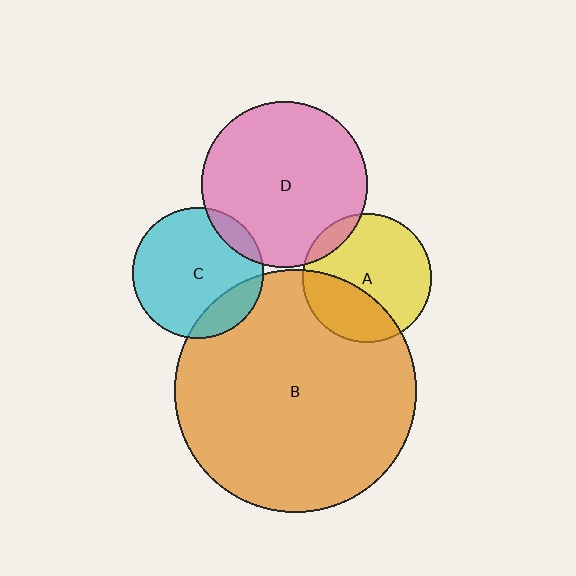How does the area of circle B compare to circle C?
Approximately 3.4 times.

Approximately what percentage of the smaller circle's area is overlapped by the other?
Approximately 10%.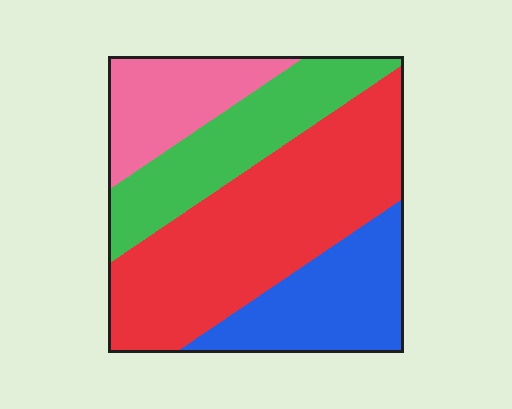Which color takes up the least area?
Pink, at roughly 15%.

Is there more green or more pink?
Green.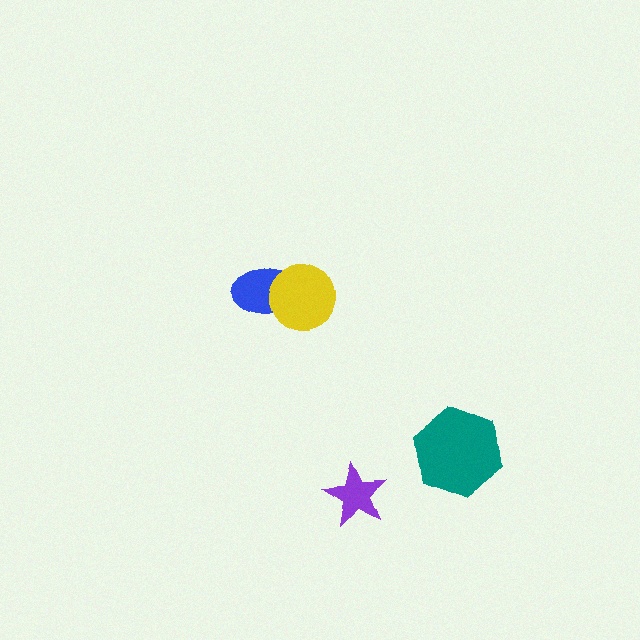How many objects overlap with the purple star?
0 objects overlap with the purple star.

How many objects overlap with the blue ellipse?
1 object overlaps with the blue ellipse.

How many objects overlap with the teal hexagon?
0 objects overlap with the teal hexagon.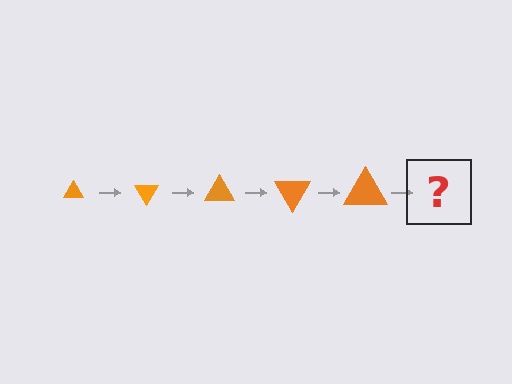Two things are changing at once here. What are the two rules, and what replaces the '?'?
The two rules are that the triangle grows larger each step and it rotates 60 degrees each step. The '?' should be a triangle, larger than the previous one and rotated 300 degrees from the start.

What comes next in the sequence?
The next element should be a triangle, larger than the previous one and rotated 300 degrees from the start.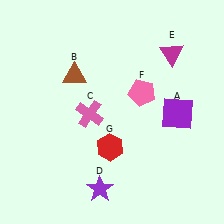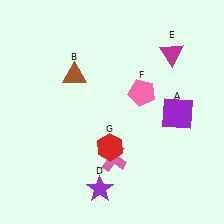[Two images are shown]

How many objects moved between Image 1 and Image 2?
1 object moved between the two images.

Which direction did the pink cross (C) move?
The pink cross (C) moved down.